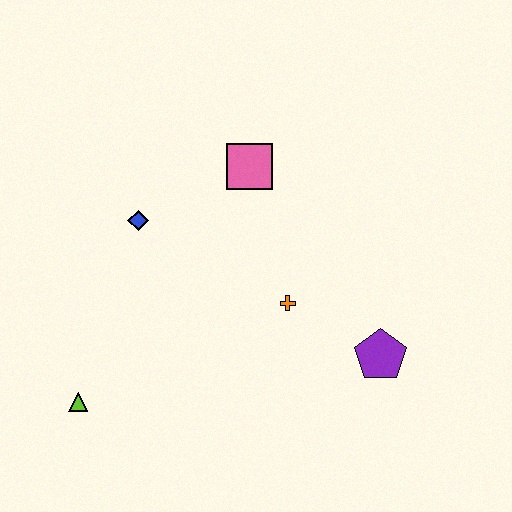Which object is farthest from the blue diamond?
The purple pentagon is farthest from the blue diamond.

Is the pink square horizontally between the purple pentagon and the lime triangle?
Yes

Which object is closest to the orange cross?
The purple pentagon is closest to the orange cross.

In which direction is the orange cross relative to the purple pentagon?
The orange cross is to the left of the purple pentagon.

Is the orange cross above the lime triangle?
Yes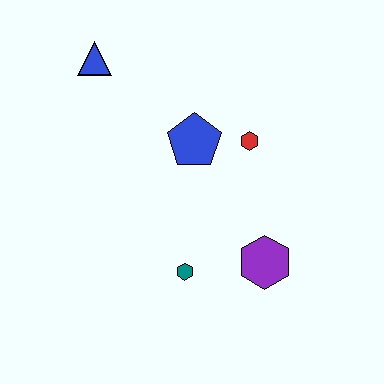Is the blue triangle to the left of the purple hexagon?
Yes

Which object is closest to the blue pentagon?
The red hexagon is closest to the blue pentagon.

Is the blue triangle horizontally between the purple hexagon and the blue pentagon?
No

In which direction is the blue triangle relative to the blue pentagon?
The blue triangle is to the left of the blue pentagon.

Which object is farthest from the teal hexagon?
The blue triangle is farthest from the teal hexagon.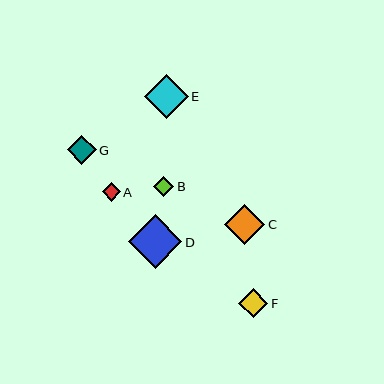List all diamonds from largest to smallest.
From largest to smallest: D, E, C, G, F, B, A.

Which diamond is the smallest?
Diamond A is the smallest with a size of approximately 18 pixels.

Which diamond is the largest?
Diamond D is the largest with a size of approximately 54 pixels.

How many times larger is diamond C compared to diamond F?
Diamond C is approximately 1.4 times the size of diamond F.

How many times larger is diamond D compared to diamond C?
Diamond D is approximately 1.3 times the size of diamond C.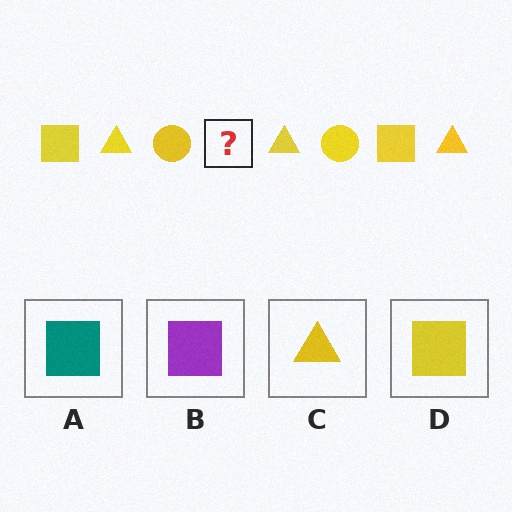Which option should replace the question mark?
Option D.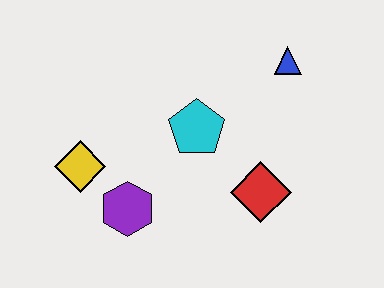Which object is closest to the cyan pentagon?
The red diamond is closest to the cyan pentagon.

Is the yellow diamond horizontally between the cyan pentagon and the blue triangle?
No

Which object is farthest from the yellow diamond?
The blue triangle is farthest from the yellow diamond.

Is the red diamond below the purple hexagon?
No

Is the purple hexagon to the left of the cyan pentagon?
Yes